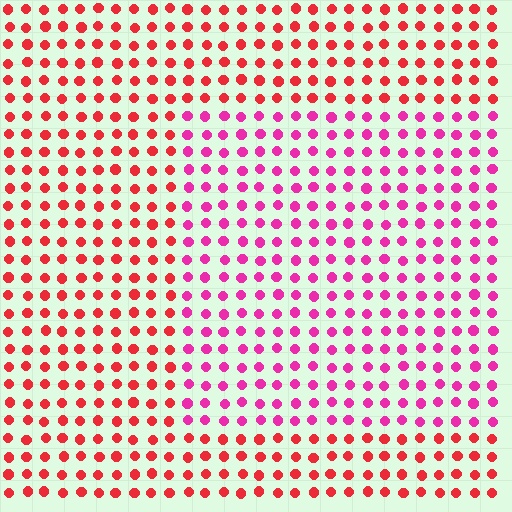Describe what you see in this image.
The image is filled with small red elements in a uniform arrangement. A rectangle-shaped region is visible where the elements are tinted to a slightly different hue, forming a subtle color boundary.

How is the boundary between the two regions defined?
The boundary is defined purely by a slight shift in hue (about 36 degrees). Spacing, size, and orientation are identical on both sides.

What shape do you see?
I see a rectangle.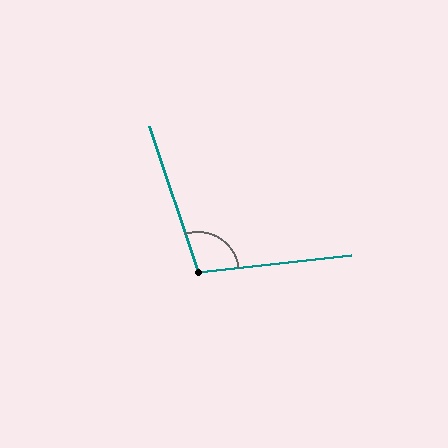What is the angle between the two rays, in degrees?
Approximately 102 degrees.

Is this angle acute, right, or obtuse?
It is obtuse.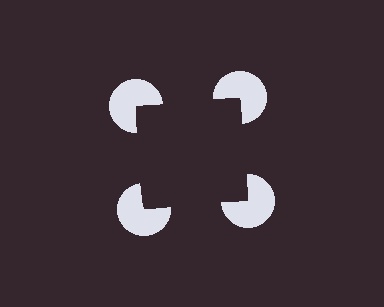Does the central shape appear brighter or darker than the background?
It typically appears slightly darker than the background, even though no actual brightness change is drawn.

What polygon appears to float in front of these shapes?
An illusory square — its edges are inferred from the aligned wedge cuts in the pac-man discs, not physically drawn.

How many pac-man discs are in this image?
There are 4 — one at each vertex of the illusory square.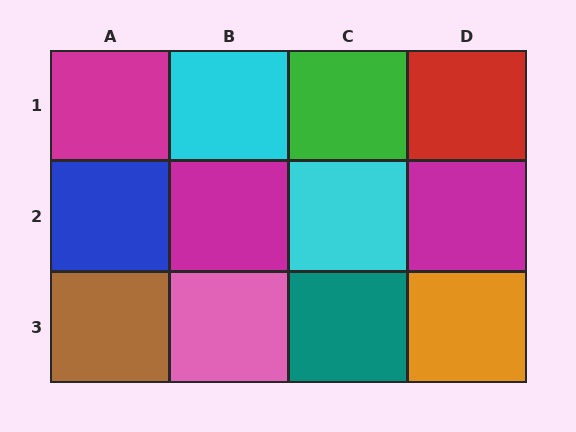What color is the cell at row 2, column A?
Blue.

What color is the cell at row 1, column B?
Cyan.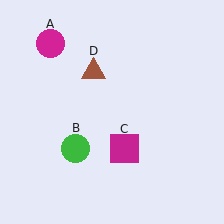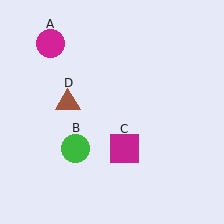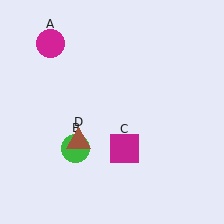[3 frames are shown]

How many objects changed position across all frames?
1 object changed position: brown triangle (object D).